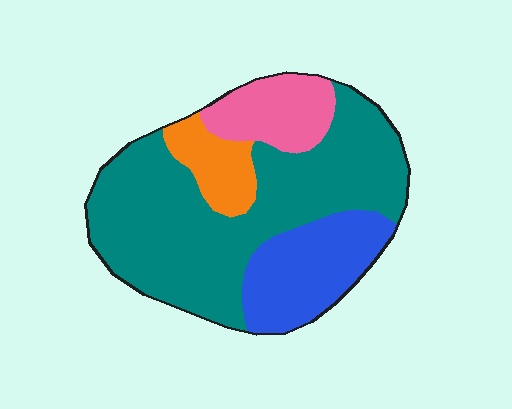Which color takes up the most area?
Teal, at roughly 60%.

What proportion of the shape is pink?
Pink takes up less than a quarter of the shape.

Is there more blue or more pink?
Blue.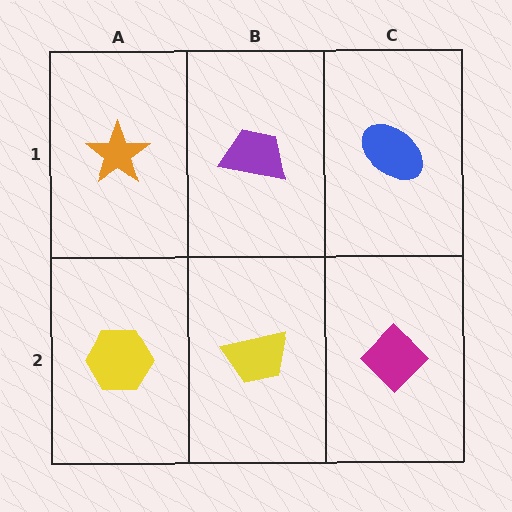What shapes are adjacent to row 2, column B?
A purple trapezoid (row 1, column B), a yellow hexagon (row 2, column A), a magenta diamond (row 2, column C).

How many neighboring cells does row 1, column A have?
2.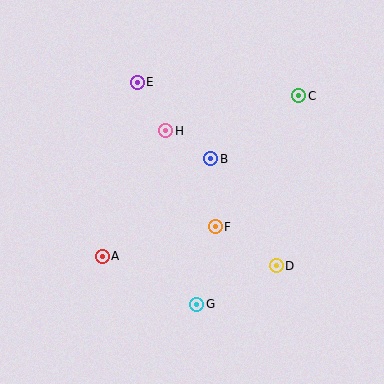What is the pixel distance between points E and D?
The distance between E and D is 230 pixels.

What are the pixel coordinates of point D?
Point D is at (276, 266).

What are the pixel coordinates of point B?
Point B is at (211, 159).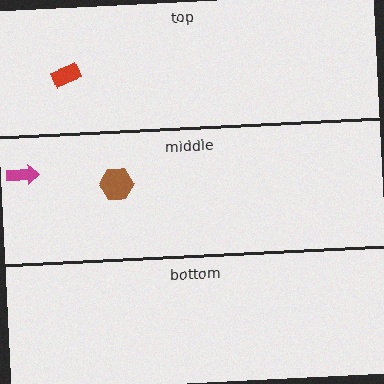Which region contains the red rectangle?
The top region.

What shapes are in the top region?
The red rectangle.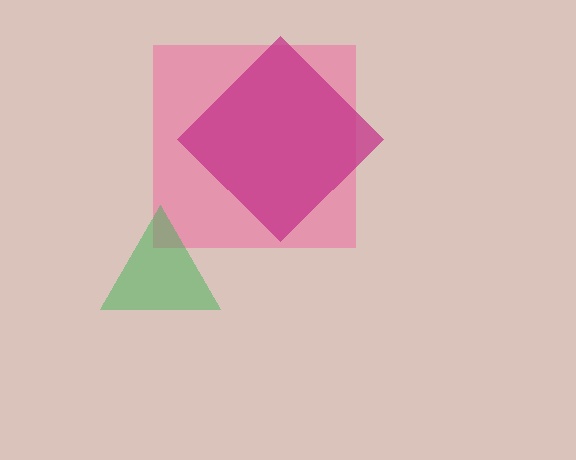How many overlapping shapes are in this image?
There are 3 overlapping shapes in the image.